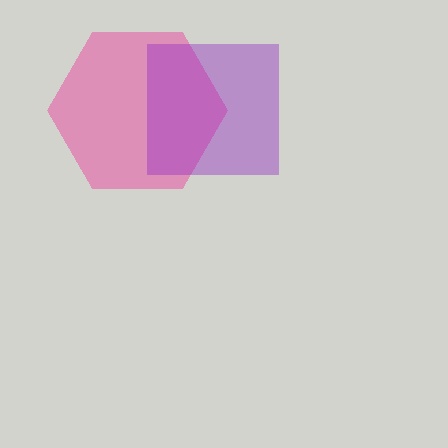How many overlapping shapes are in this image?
There are 2 overlapping shapes in the image.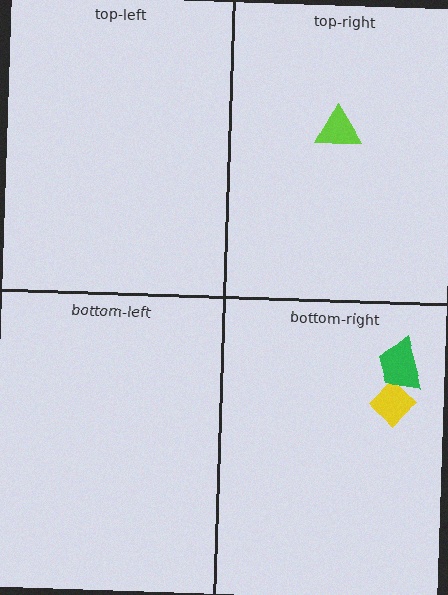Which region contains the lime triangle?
The top-right region.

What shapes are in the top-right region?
The lime triangle.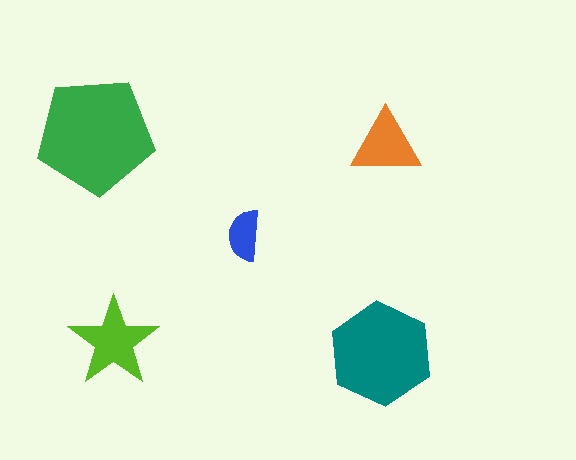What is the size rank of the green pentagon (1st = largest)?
1st.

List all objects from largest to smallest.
The green pentagon, the teal hexagon, the lime star, the orange triangle, the blue semicircle.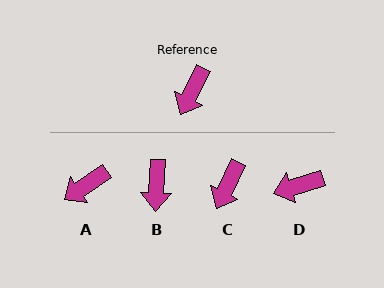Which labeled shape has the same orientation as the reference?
C.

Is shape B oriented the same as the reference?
No, it is off by about 23 degrees.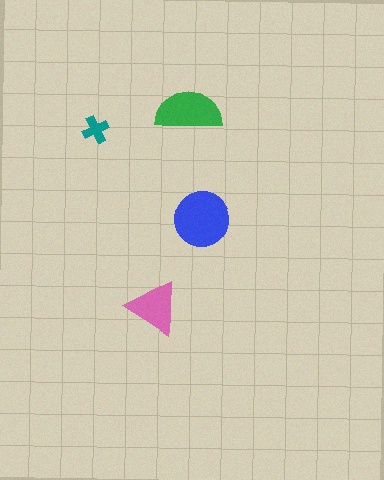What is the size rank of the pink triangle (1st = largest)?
3rd.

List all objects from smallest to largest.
The teal cross, the pink triangle, the green semicircle, the blue circle.